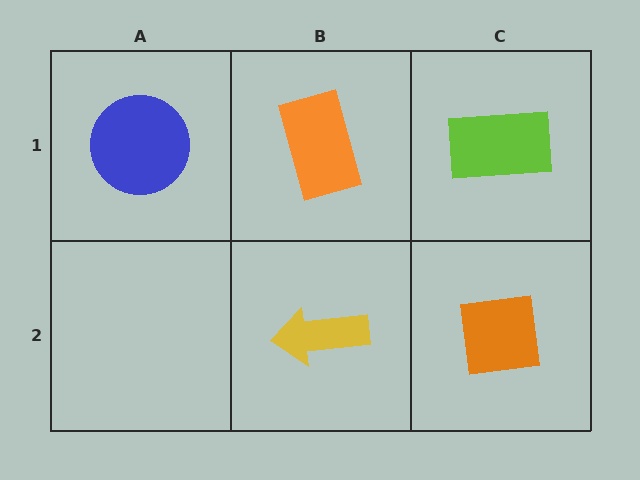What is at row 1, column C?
A lime rectangle.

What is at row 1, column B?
An orange rectangle.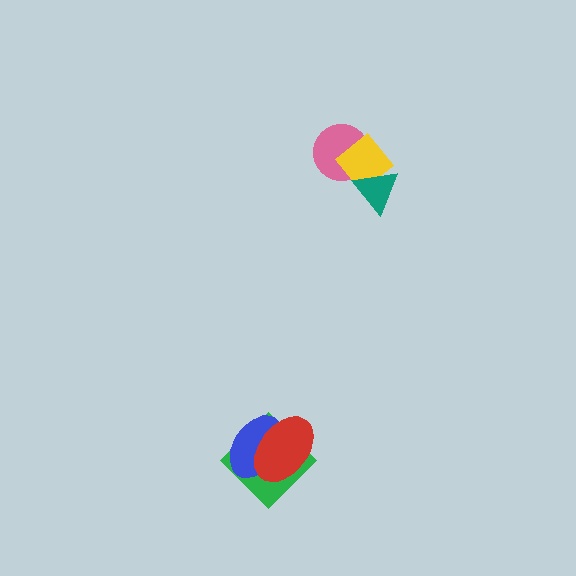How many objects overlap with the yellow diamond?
2 objects overlap with the yellow diamond.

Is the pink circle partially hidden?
Yes, it is partially covered by another shape.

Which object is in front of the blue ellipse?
The red ellipse is in front of the blue ellipse.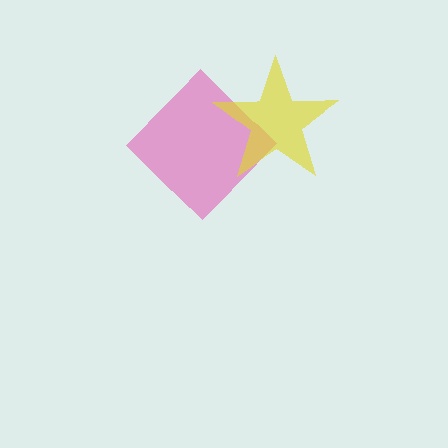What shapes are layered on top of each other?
The layered shapes are: a pink diamond, a yellow star.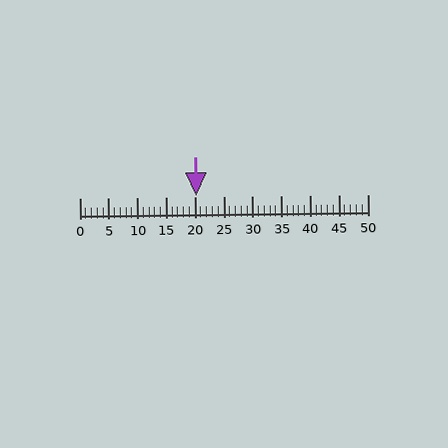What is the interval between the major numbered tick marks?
The major tick marks are spaced 5 units apart.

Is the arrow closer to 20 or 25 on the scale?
The arrow is closer to 20.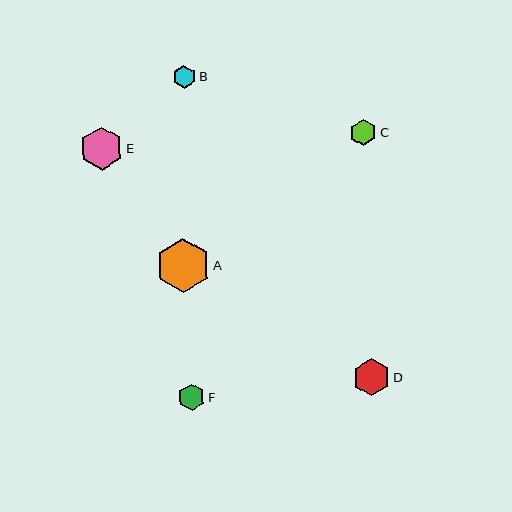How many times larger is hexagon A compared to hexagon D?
Hexagon A is approximately 1.5 times the size of hexagon D.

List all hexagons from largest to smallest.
From largest to smallest: A, E, D, F, C, B.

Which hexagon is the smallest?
Hexagon B is the smallest with a size of approximately 23 pixels.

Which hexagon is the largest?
Hexagon A is the largest with a size of approximately 54 pixels.